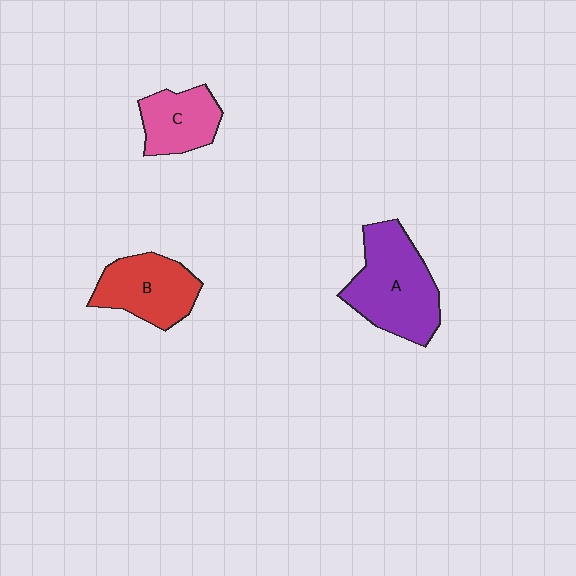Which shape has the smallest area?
Shape C (pink).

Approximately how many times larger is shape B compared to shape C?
Approximately 1.3 times.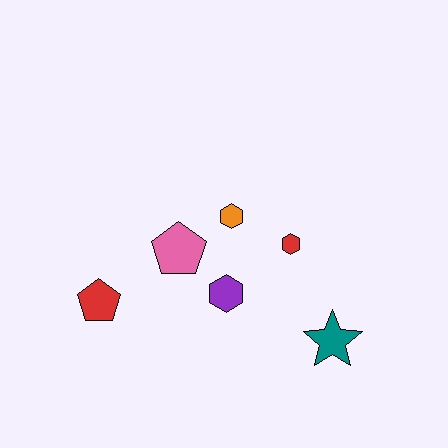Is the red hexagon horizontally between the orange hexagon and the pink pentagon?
No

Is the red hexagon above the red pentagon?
Yes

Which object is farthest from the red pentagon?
The teal star is farthest from the red pentagon.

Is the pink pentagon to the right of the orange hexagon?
No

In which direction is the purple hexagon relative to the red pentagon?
The purple hexagon is to the right of the red pentagon.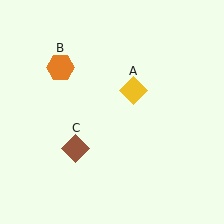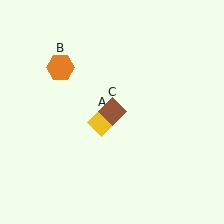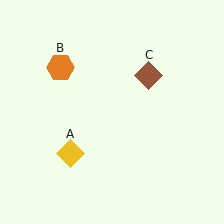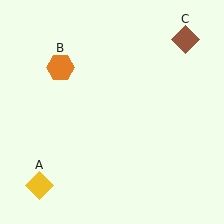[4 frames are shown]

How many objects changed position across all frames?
2 objects changed position: yellow diamond (object A), brown diamond (object C).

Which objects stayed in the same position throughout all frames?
Orange hexagon (object B) remained stationary.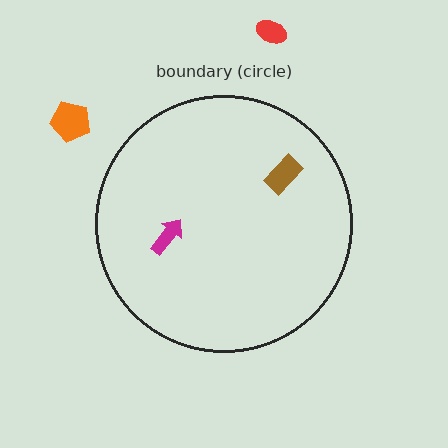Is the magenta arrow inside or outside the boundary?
Inside.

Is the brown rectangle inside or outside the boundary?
Inside.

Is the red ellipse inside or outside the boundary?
Outside.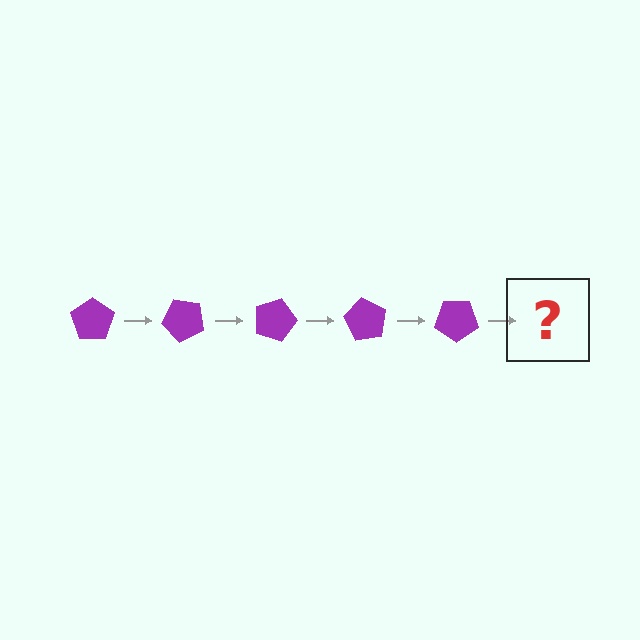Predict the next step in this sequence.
The next step is a purple pentagon rotated 225 degrees.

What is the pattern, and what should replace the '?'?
The pattern is that the pentagon rotates 45 degrees each step. The '?' should be a purple pentagon rotated 225 degrees.